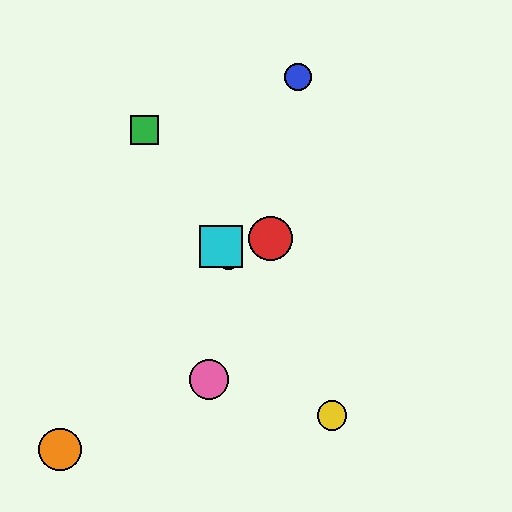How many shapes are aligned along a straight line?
4 shapes (the green square, the yellow circle, the purple circle, the cyan square) are aligned along a straight line.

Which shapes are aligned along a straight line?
The green square, the yellow circle, the purple circle, the cyan square are aligned along a straight line.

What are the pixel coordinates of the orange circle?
The orange circle is at (60, 449).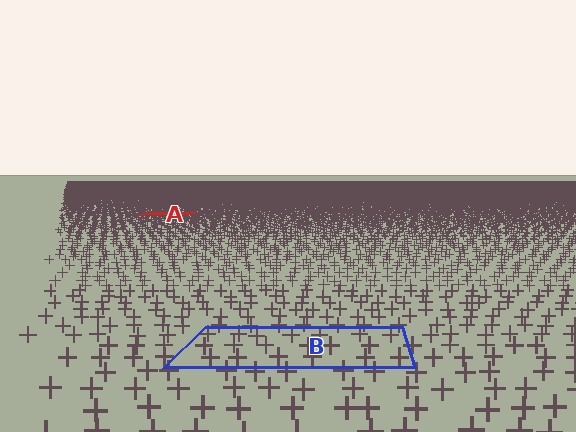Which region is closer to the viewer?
Region B is closer. The texture elements there are larger and more spread out.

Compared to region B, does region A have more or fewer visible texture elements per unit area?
Region A has more texture elements per unit area — they are packed more densely because it is farther away.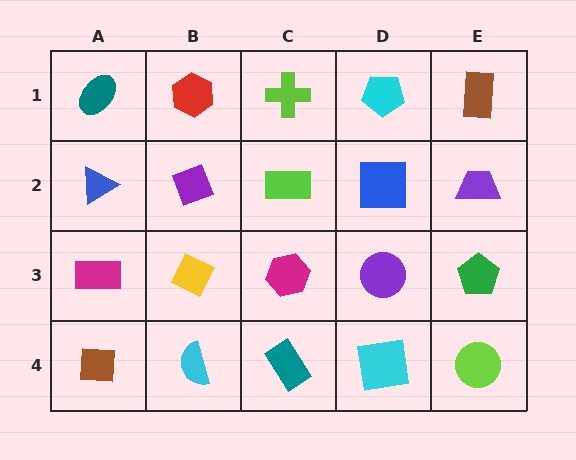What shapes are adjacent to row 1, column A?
A blue triangle (row 2, column A), a red hexagon (row 1, column B).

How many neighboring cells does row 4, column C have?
3.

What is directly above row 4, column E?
A green pentagon.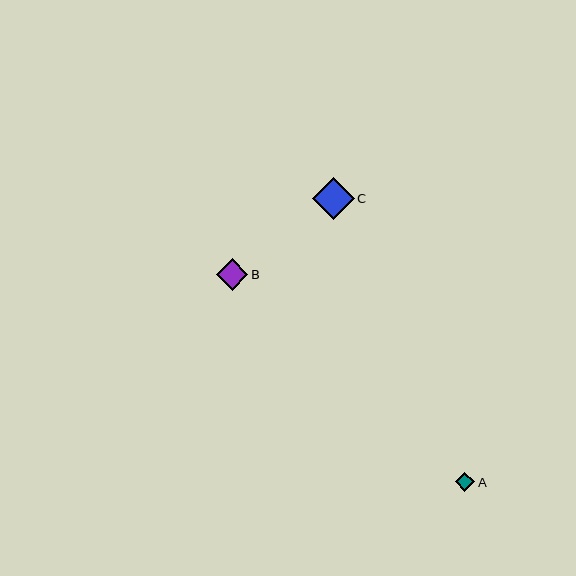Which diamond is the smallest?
Diamond A is the smallest with a size of approximately 20 pixels.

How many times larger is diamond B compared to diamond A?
Diamond B is approximately 1.6 times the size of diamond A.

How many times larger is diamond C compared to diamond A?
Diamond C is approximately 2.2 times the size of diamond A.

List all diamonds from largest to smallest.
From largest to smallest: C, B, A.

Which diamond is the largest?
Diamond C is the largest with a size of approximately 42 pixels.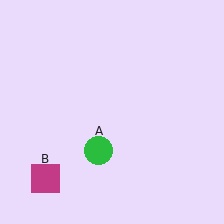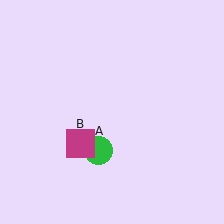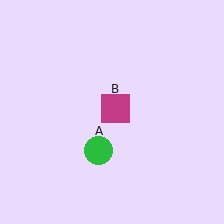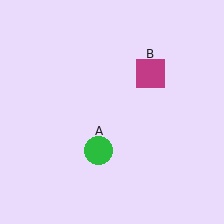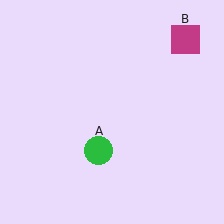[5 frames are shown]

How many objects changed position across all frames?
1 object changed position: magenta square (object B).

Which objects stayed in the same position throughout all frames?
Green circle (object A) remained stationary.